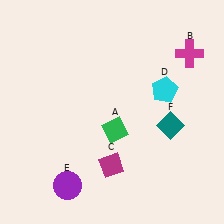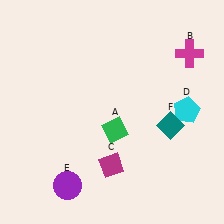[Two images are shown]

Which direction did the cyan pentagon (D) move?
The cyan pentagon (D) moved right.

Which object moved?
The cyan pentagon (D) moved right.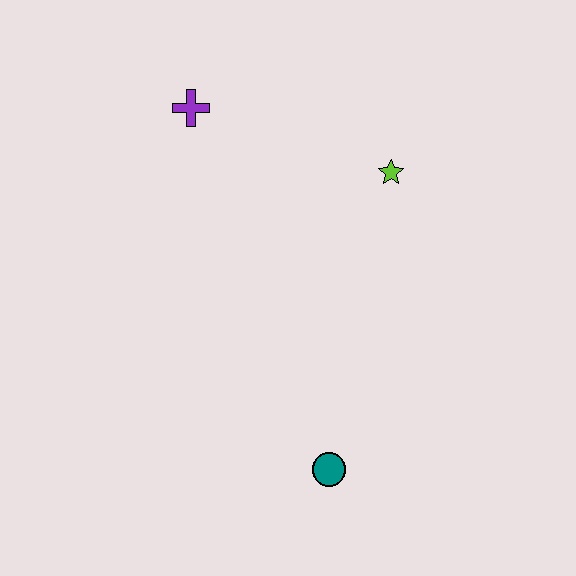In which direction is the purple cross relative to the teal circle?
The purple cross is above the teal circle.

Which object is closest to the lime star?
The purple cross is closest to the lime star.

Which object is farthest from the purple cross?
The teal circle is farthest from the purple cross.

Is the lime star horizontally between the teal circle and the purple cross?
No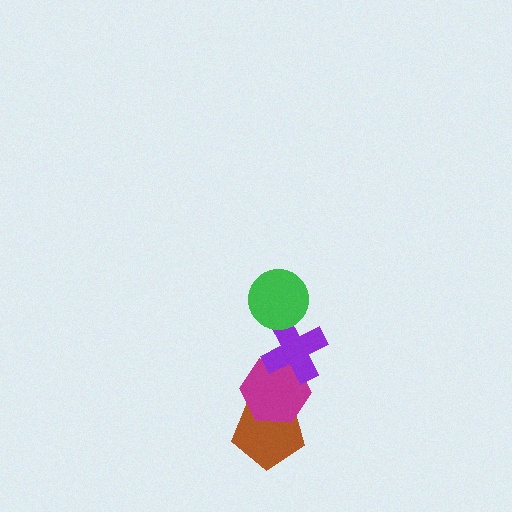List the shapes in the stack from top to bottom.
From top to bottom: the green circle, the purple cross, the magenta hexagon, the brown pentagon.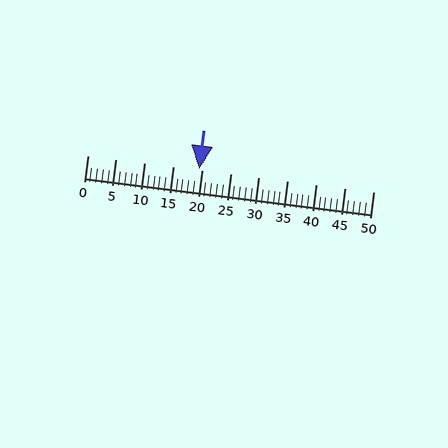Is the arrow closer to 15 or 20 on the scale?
The arrow is closer to 20.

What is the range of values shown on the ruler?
The ruler shows values from 0 to 50.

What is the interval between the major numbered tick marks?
The major tick marks are spaced 5 units apart.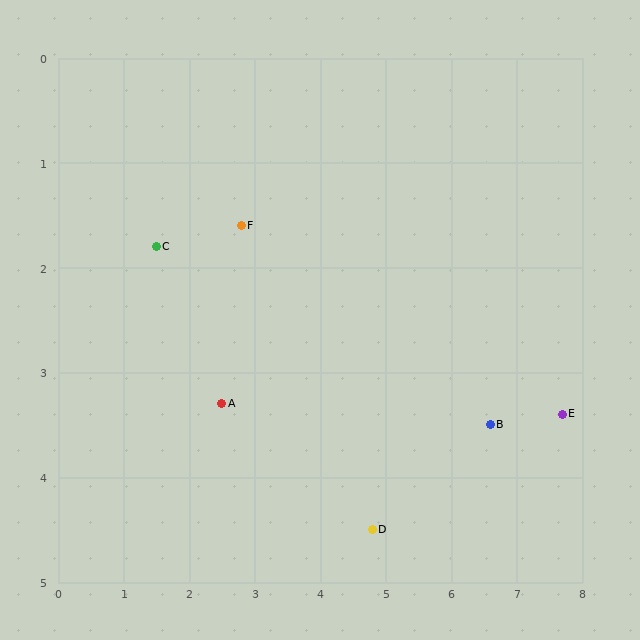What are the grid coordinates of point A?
Point A is at approximately (2.5, 3.3).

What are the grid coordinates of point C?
Point C is at approximately (1.5, 1.8).